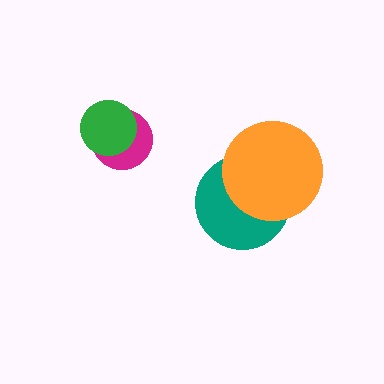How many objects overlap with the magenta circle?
1 object overlaps with the magenta circle.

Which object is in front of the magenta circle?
The green circle is in front of the magenta circle.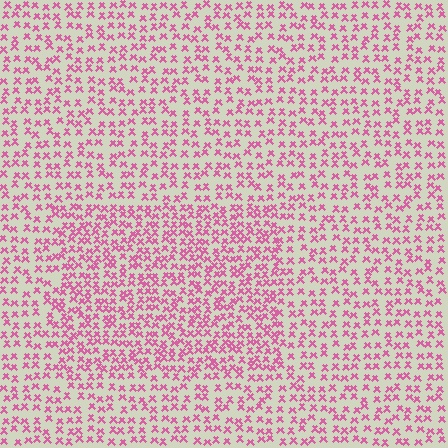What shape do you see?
I see a rectangle.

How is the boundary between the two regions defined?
The boundary is defined by a change in element density (approximately 1.6x ratio). All elements are the same color, size, and shape.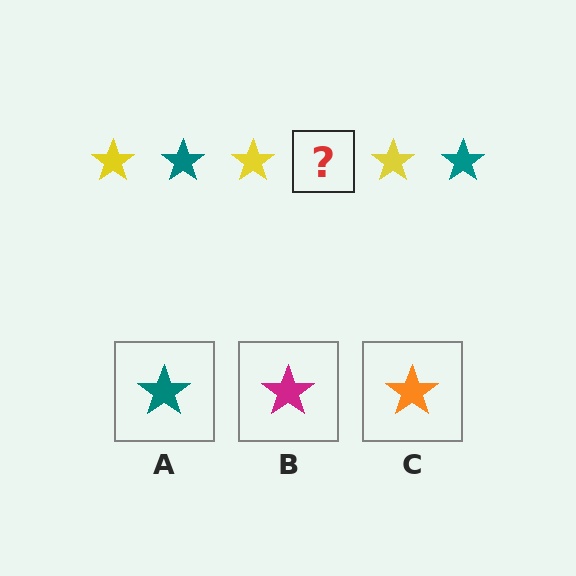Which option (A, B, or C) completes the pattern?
A.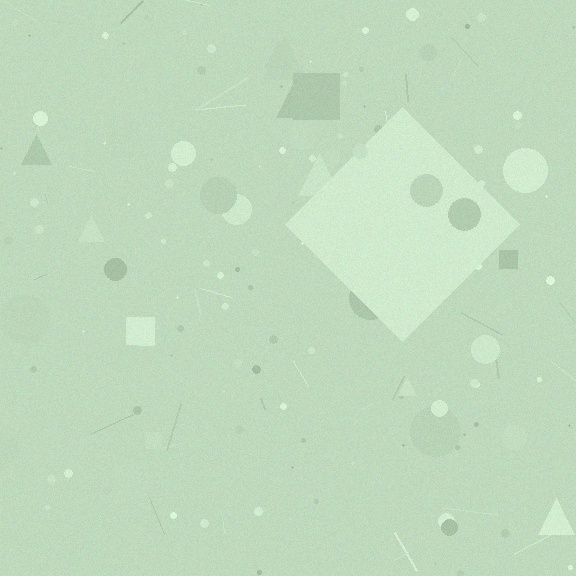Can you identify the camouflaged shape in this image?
The camouflaged shape is a diamond.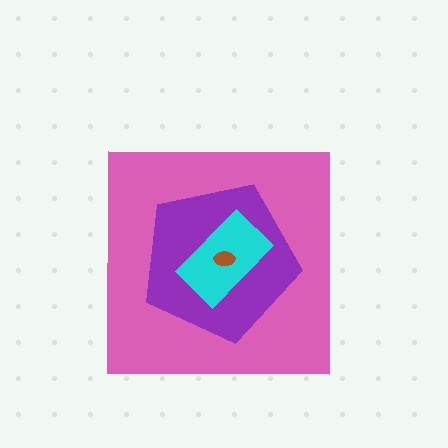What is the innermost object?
The brown ellipse.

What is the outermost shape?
The pink square.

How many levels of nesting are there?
4.